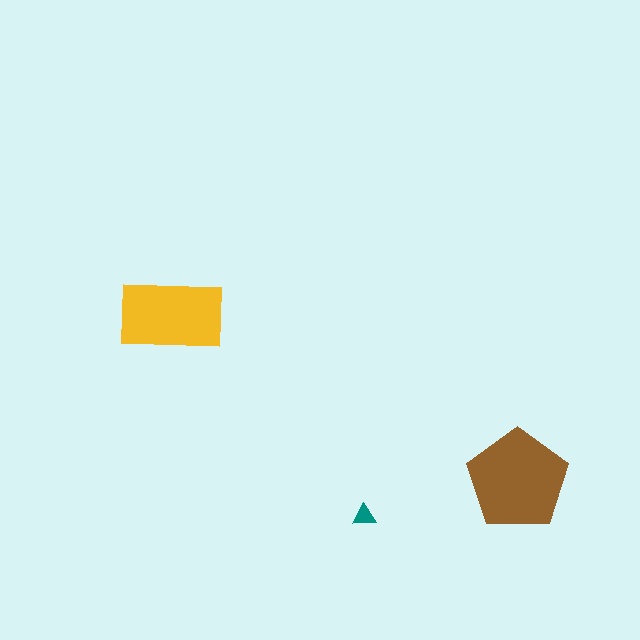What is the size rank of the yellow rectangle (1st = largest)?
2nd.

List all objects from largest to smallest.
The brown pentagon, the yellow rectangle, the teal triangle.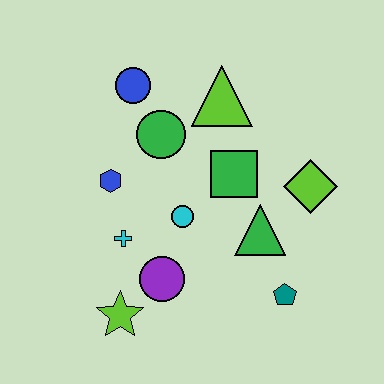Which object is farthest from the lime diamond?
The lime star is farthest from the lime diamond.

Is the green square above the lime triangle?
No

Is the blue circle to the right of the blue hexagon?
Yes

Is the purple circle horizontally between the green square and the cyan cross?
Yes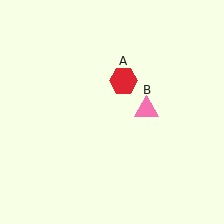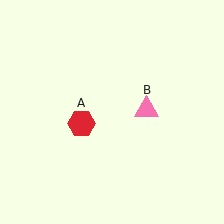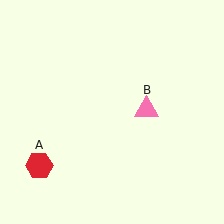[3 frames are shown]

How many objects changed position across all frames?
1 object changed position: red hexagon (object A).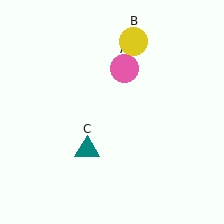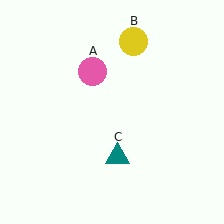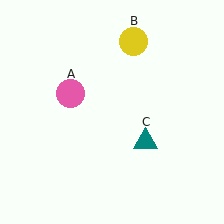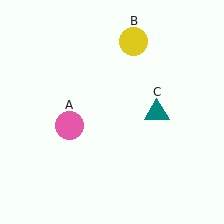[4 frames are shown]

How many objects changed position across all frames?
2 objects changed position: pink circle (object A), teal triangle (object C).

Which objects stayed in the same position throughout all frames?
Yellow circle (object B) remained stationary.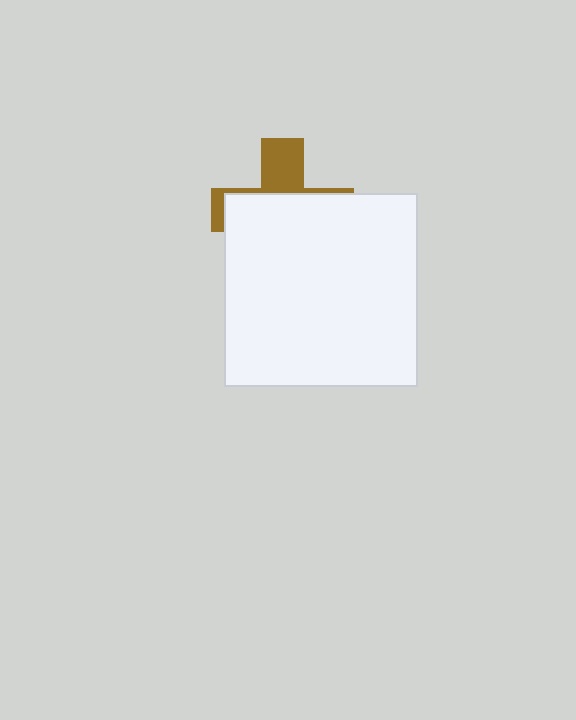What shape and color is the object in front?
The object in front is a white square.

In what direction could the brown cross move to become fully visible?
The brown cross could move up. That would shift it out from behind the white square entirely.